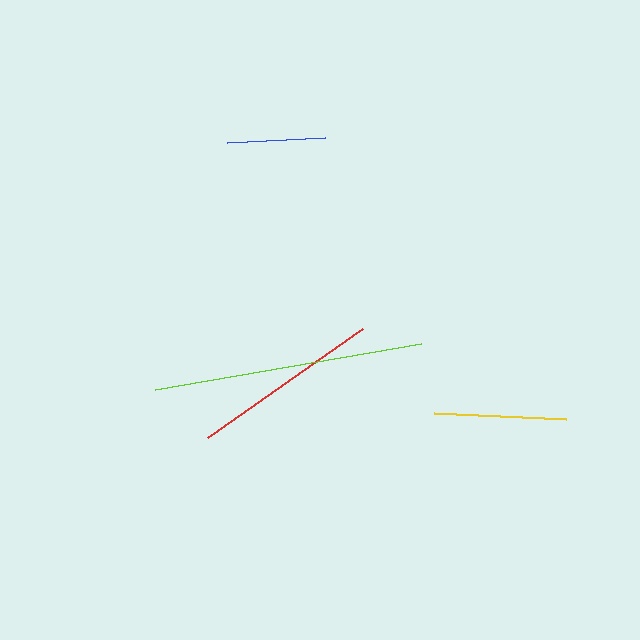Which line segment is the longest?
The lime line is the longest at approximately 270 pixels.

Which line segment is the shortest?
The blue line is the shortest at approximately 98 pixels.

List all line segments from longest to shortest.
From longest to shortest: lime, red, yellow, blue.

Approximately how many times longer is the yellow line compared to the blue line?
The yellow line is approximately 1.3 times the length of the blue line.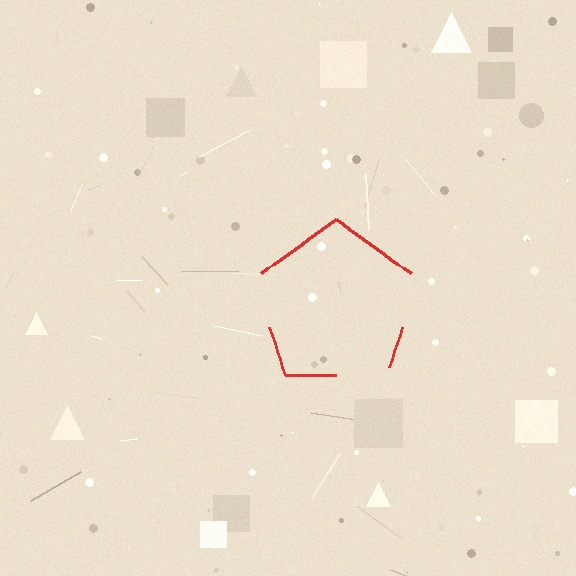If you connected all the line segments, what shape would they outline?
They would outline a pentagon.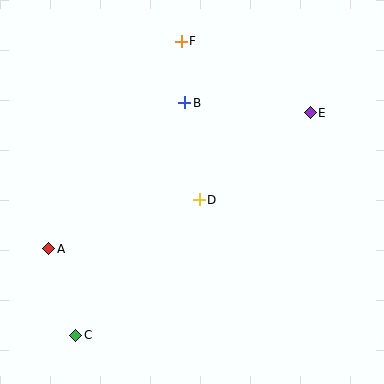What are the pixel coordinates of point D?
Point D is at (199, 200).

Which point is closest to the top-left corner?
Point F is closest to the top-left corner.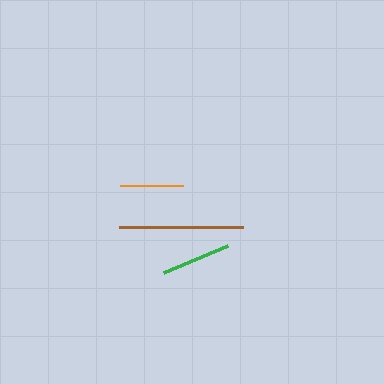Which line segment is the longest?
The brown line is the longest at approximately 124 pixels.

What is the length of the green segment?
The green segment is approximately 70 pixels long.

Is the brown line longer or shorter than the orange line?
The brown line is longer than the orange line.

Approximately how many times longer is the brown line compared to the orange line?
The brown line is approximately 2.0 times the length of the orange line.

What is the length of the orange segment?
The orange segment is approximately 63 pixels long.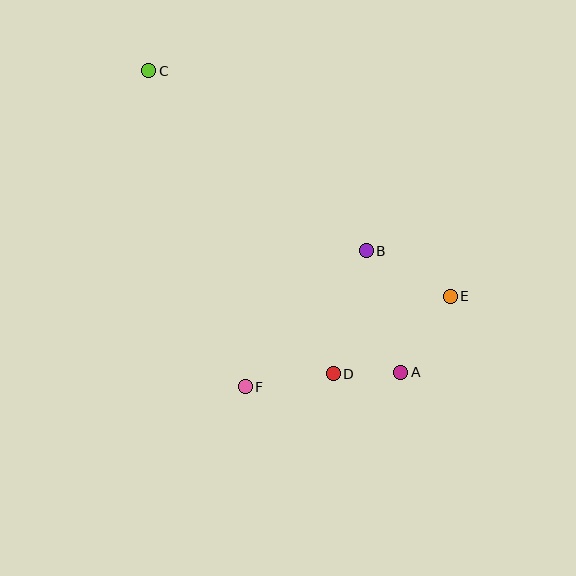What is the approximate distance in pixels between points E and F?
The distance between E and F is approximately 224 pixels.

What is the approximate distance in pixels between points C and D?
The distance between C and D is approximately 354 pixels.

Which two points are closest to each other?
Points A and D are closest to each other.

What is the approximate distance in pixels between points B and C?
The distance between B and C is approximately 282 pixels.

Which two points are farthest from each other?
Points A and C are farthest from each other.